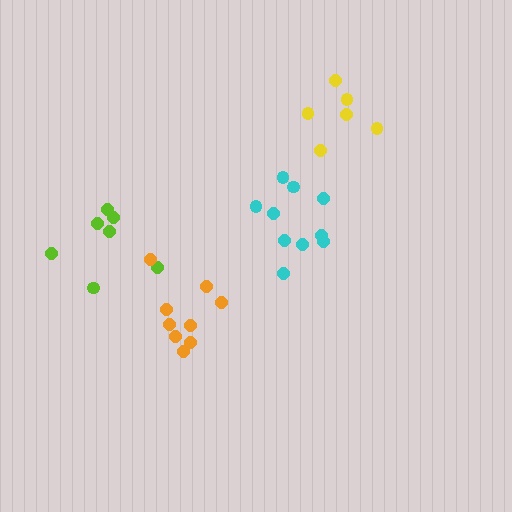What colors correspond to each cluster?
The clusters are colored: lime, orange, yellow, cyan.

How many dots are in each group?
Group 1: 7 dots, Group 2: 9 dots, Group 3: 6 dots, Group 4: 10 dots (32 total).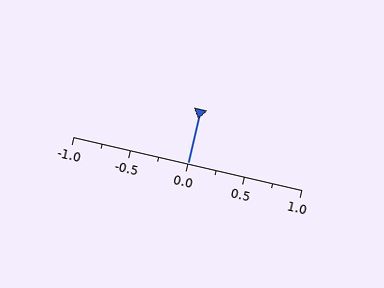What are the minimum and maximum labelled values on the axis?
The axis runs from -1.0 to 1.0.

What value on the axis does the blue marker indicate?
The marker indicates approximately 0.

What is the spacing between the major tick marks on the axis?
The major ticks are spaced 0.5 apart.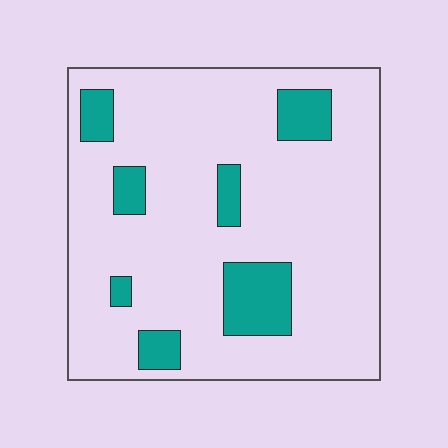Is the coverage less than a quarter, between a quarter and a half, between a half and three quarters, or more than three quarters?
Less than a quarter.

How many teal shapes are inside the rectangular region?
7.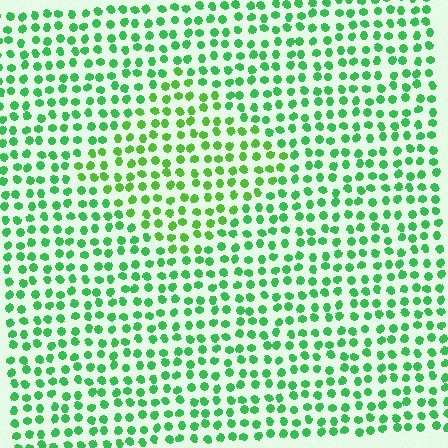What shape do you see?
I see a diamond.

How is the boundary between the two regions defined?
The boundary is defined purely by a slight shift in hue (about 25 degrees). Spacing, size, and orientation are identical on both sides.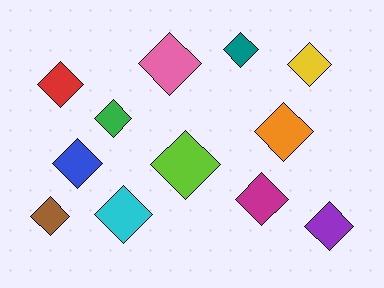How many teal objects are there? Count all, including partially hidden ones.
There is 1 teal object.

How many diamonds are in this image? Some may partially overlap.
There are 12 diamonds.